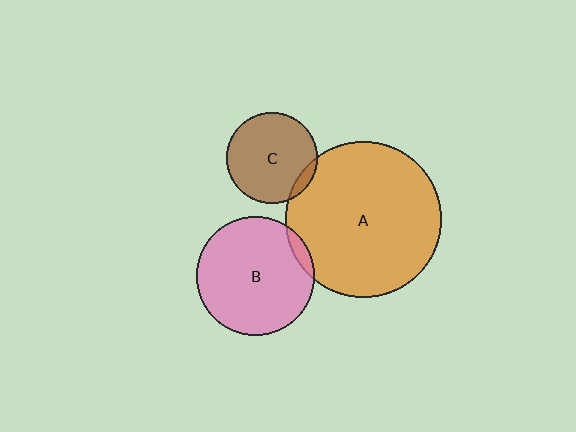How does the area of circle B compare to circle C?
Approximately 1.7 times.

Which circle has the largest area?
Circle A (orange).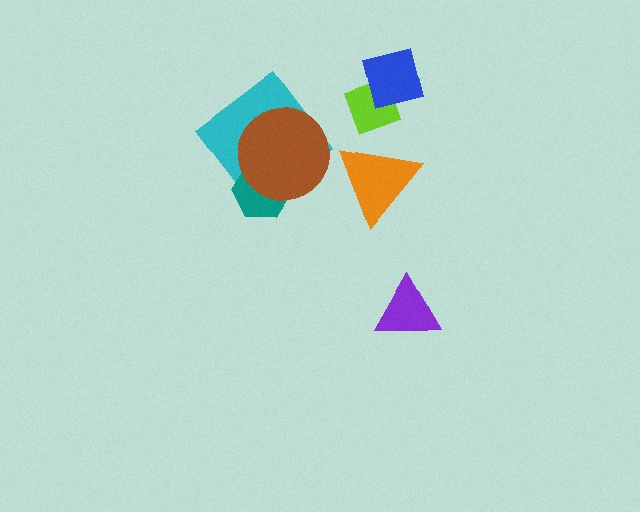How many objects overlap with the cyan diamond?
2 objects overlap with the cyan diamond.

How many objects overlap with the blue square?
1 object overlaps with the blue square.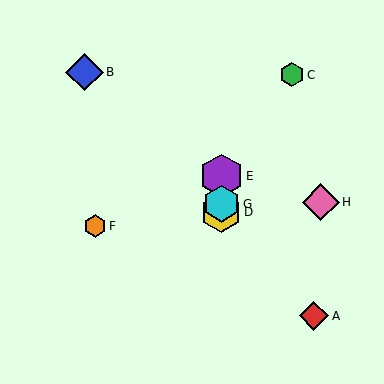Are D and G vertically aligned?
Yes, both are at x≈221.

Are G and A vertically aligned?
No, G is at x≈221 and A is at x≈314.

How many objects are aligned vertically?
3 objects (D, E, G) are aligned vertically.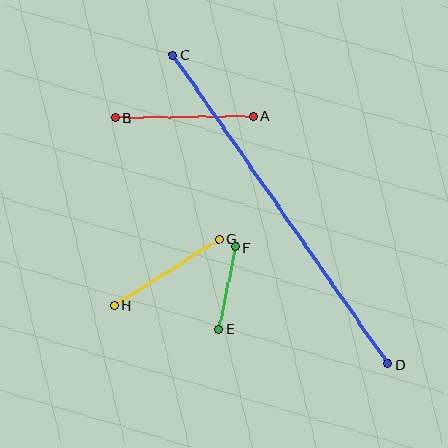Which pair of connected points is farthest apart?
Points C and D are farthest apart.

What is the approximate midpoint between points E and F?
The midpoint is at approximately (227, 288) pixels.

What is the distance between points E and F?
The distance is approximately 84 pixels.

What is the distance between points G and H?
The distance is approximately 124 pixels.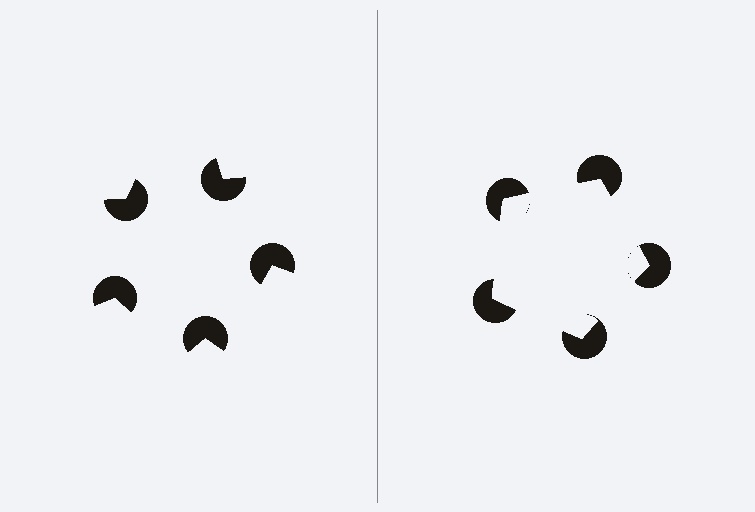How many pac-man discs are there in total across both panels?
10 — 5 on each side.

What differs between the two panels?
The pac-man discs are positioned identically on both sides; only the wedge orientations differ. On the right they align to a pentagon; on the left they are misaligned.